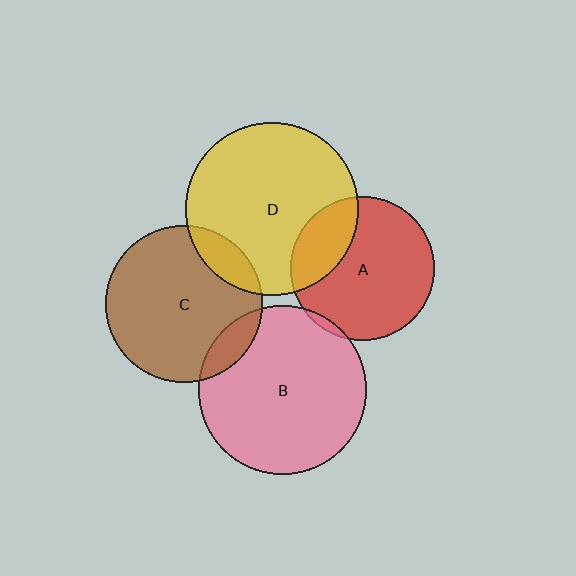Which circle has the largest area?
Circle D (yellow).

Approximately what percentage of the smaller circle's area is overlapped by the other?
Approximately 25%.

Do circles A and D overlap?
Yes.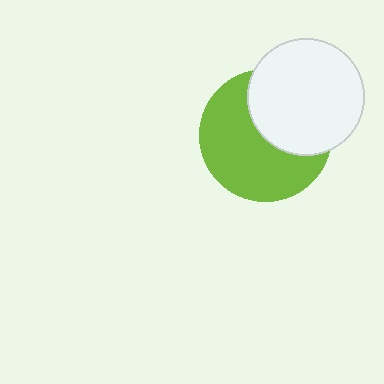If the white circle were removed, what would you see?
You would see the complete lime circle.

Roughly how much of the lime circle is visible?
About half of it is visible (roughly 60%).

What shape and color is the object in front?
The object in front is a white circle.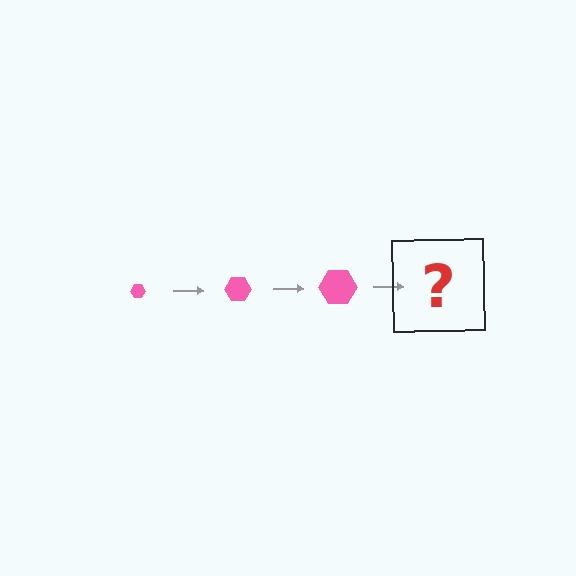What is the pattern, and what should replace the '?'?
The pattern is that the hexagon gets progressively larger each step. The '?' should be a pink hexagon, larger than the previous one.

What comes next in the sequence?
The next element should be a pink hexagon, larger than the previous one.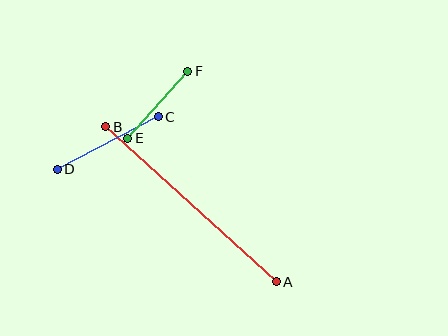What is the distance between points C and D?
The distance is approximately 114 pixels.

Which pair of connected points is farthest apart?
Points A and B are farthest apart.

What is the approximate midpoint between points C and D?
The midpoint is at approximately (108, 143) pixels.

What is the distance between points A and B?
The distance is approximately 231 pixels.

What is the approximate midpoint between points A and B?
The midpoint is at approximately (191, 204) pixels.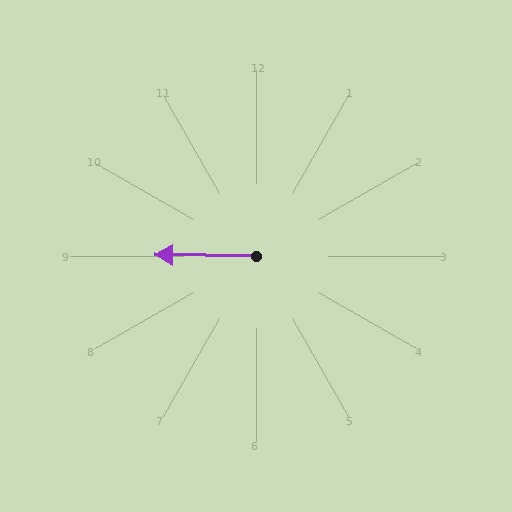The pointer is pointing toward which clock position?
Roughly 9 o'clock.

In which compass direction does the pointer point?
West.